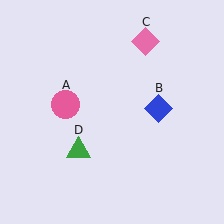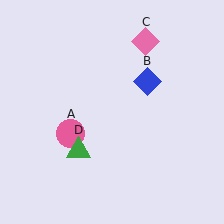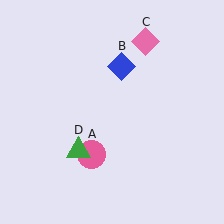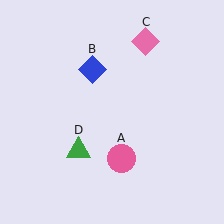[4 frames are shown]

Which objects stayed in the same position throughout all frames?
Pink diamond (object C) and green triangle (object D) remained stationary.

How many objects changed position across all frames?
2 objects changed position: pink circle (object A), blue diamond (object B).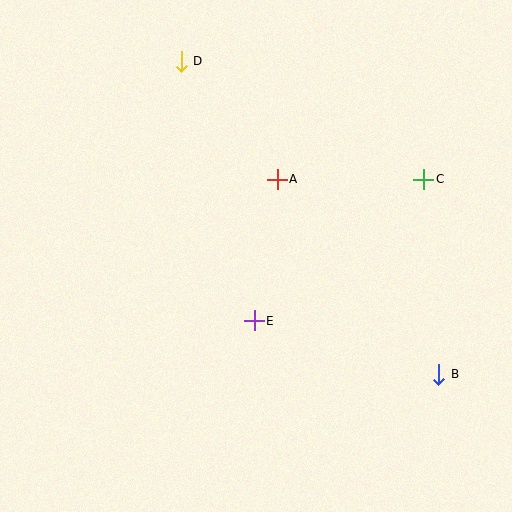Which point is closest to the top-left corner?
Point D is closest to the top-left corner.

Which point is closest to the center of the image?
Point E at (254, 321) is closest to the center.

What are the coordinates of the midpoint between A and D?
The midpoint between A and D is at (229, 120).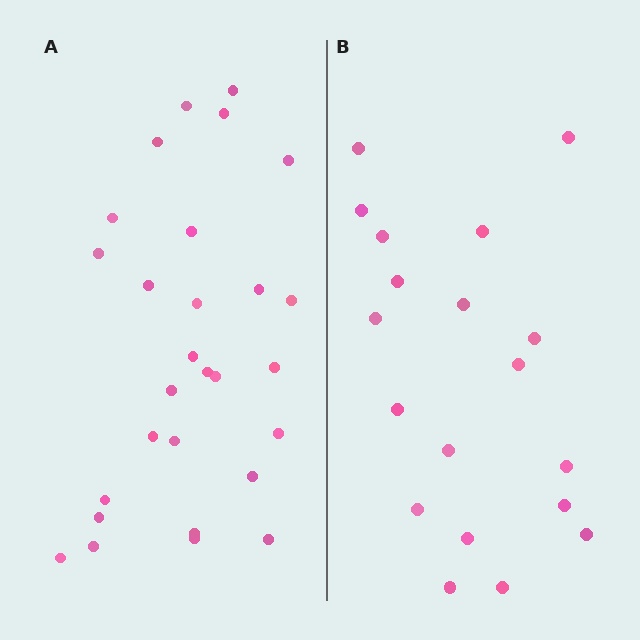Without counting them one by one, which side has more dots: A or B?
Region A (the left region) has more dots.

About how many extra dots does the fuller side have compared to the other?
Region A has roughly 8 or so more dots than region B.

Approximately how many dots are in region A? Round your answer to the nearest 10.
About 30 dots. (The exact count is 28, which rounds to 30.)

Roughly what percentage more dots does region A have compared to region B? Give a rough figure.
About 45% more.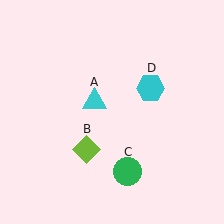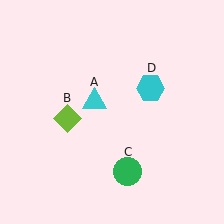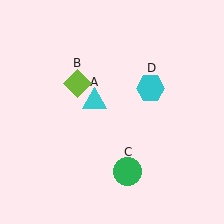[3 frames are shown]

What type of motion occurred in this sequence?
The lime diamond (object B) rotated clockwise around the center of the scene.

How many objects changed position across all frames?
1 object changed position: lime diamond (object B).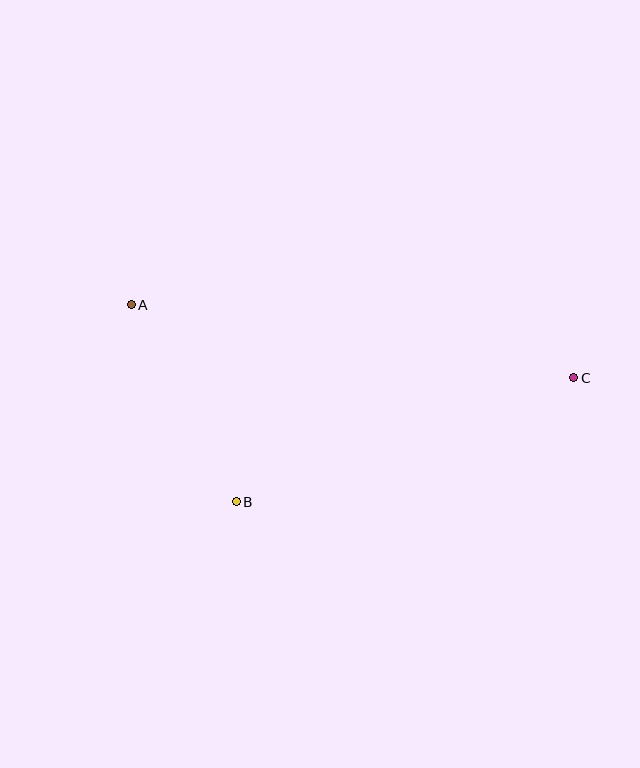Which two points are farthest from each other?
Points A and C are farthest from each other.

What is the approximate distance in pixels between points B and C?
The distance between B and C is approximately 360 pixels.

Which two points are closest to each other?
Points A and B are closest to each other.